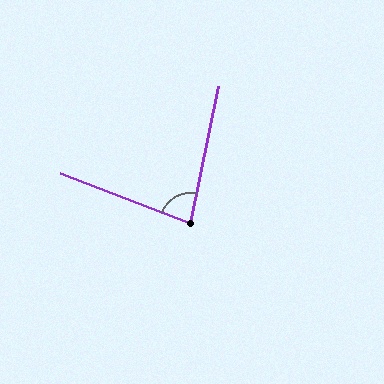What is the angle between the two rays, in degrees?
Approximately 81 degrees.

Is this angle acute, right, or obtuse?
It is acute.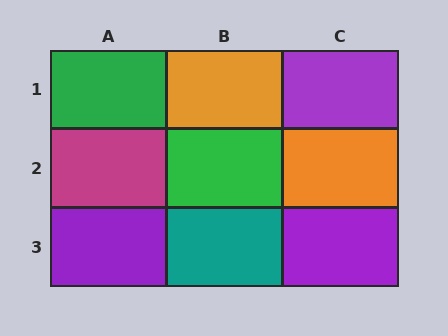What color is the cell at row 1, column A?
Green.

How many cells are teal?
1 cell is teal.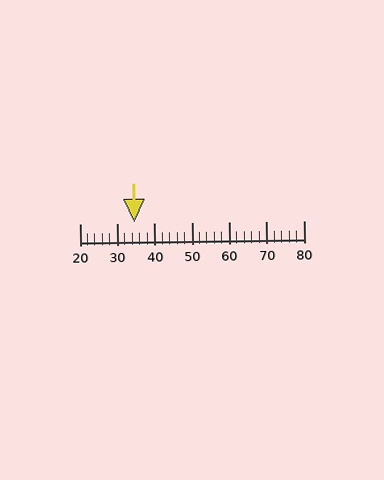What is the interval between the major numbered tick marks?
The major tick marks are spaced 10 units apart.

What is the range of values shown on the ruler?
The ruler shows values from 20 to 80.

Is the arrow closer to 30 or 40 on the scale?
The arrow is closer to 30.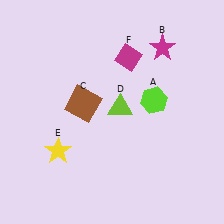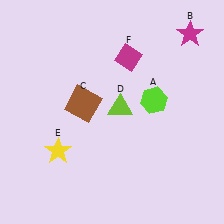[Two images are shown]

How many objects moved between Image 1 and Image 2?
1 object moved between the two images.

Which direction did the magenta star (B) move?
The magenta star (B) moved right.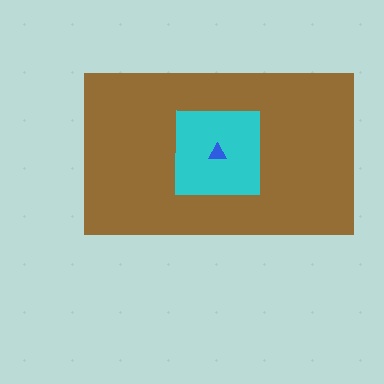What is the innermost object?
The blue triangle.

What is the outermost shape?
The brown rectangle.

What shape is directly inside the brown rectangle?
The cyan square.